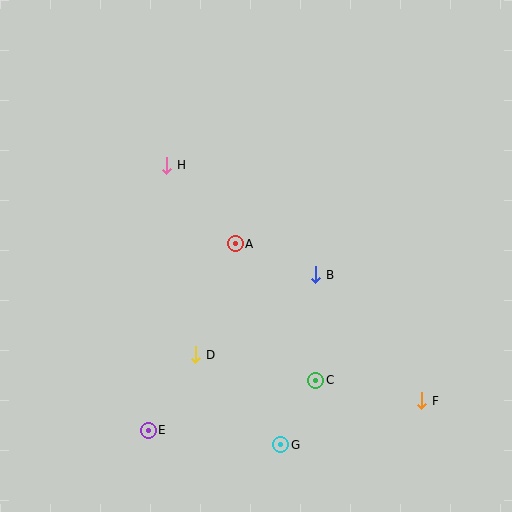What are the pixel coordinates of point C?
Point C is at (316, 380).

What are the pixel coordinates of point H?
Point H is at (167, 165).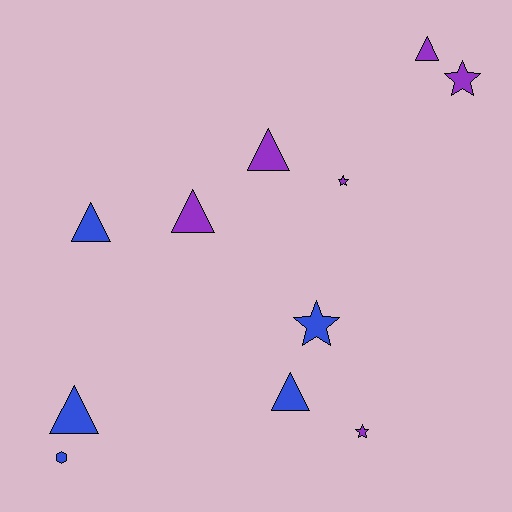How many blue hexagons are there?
There is 1 blue hexagon.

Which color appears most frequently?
Purple, with 6 objects.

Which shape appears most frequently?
Triangle, with 6 objects.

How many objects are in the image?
There are 11 objects.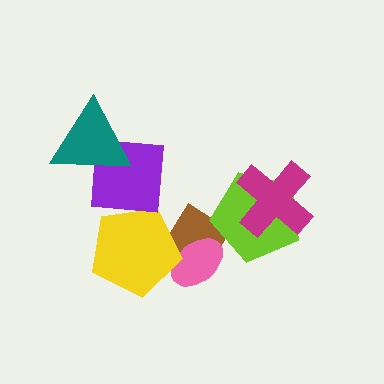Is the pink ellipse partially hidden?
Yes, it is partially covered by another shape.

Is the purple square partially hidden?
Yes, it is partially covered by another shape.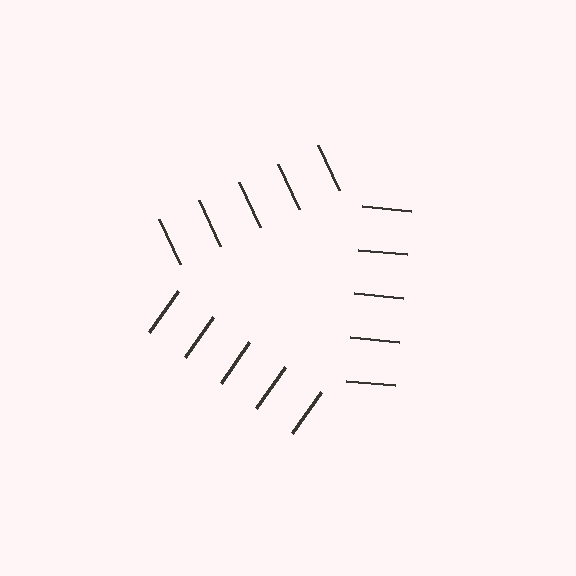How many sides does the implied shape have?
3 sides — the line-ends trace a triangle.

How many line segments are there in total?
15 — 5 along each of the 3 edges.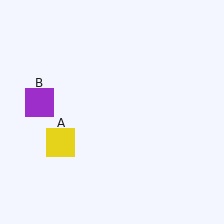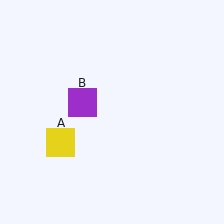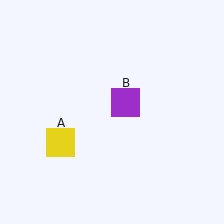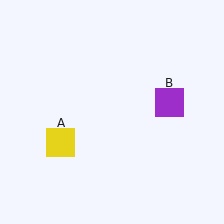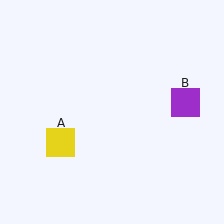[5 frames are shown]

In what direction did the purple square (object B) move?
The purple square (object B) moved right.